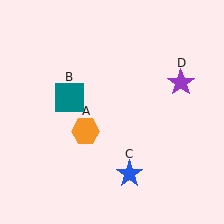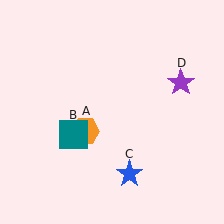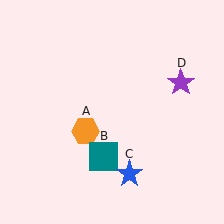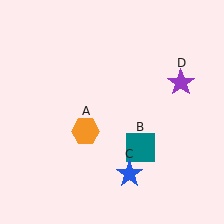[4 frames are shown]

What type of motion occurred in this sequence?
The teal square (object B) rotated counterclockwise around the center of the scene.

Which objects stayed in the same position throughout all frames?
Orange hexagon (object A) and blue star (object C) and purple star (object D) remained stationary.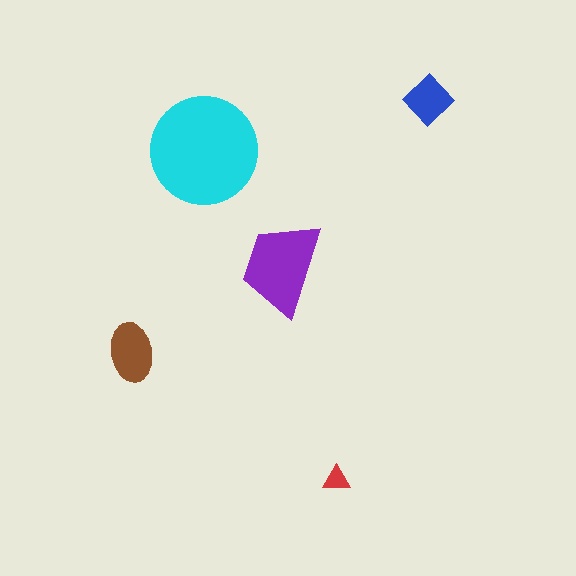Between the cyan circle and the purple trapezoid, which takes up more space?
The cyan circle.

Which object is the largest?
The cyan circle.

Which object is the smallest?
The red triangle.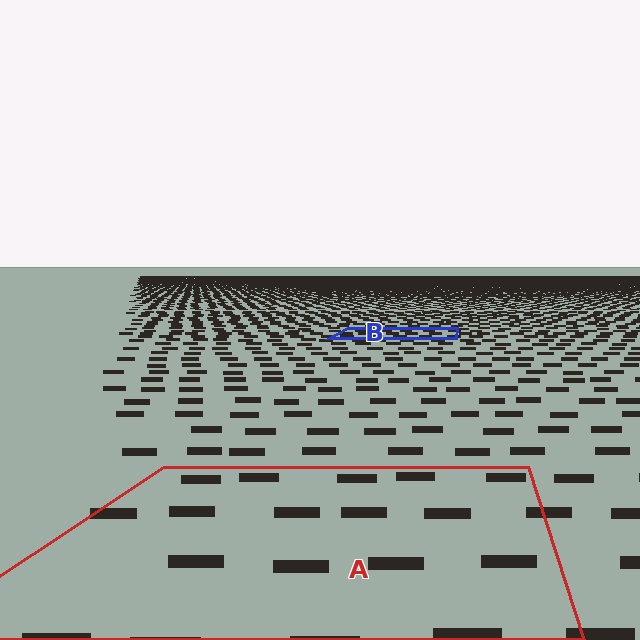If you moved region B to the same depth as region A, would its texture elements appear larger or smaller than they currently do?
They would appear larger. At a closer depth, the same texture elements are projected at a bigger on-screen size.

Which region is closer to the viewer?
Region A is closer. The texture elements there are larger and more spread out.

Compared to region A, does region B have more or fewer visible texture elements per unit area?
Region B has more texture elements per unit area — they are packed more densely because it is farther away.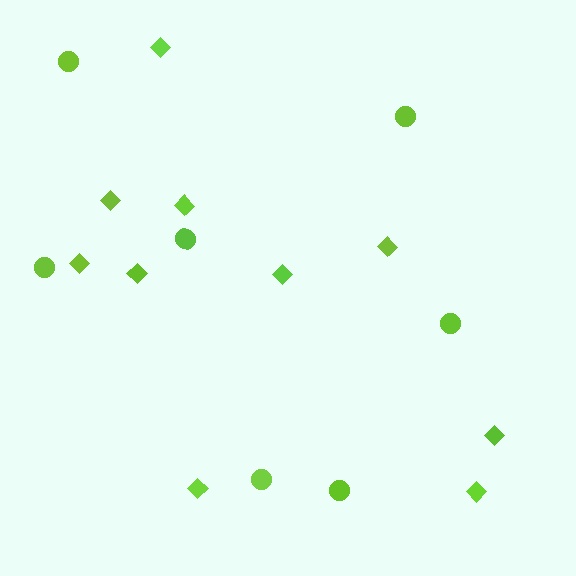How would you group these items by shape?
There are 2 groups: one group of circles (7) and one group of diamonds (10).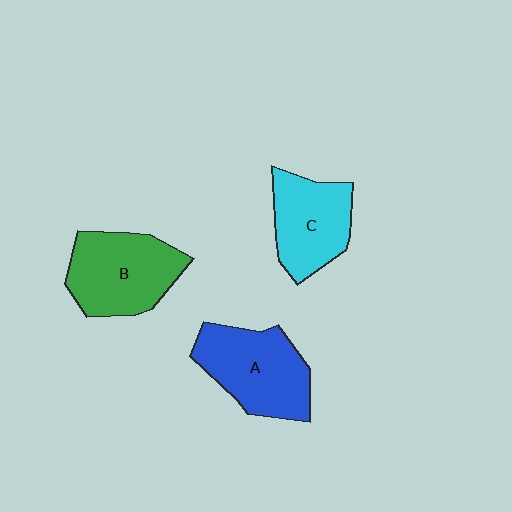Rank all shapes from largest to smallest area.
From largest to smallest: A (blue), B (green), C (cyan).